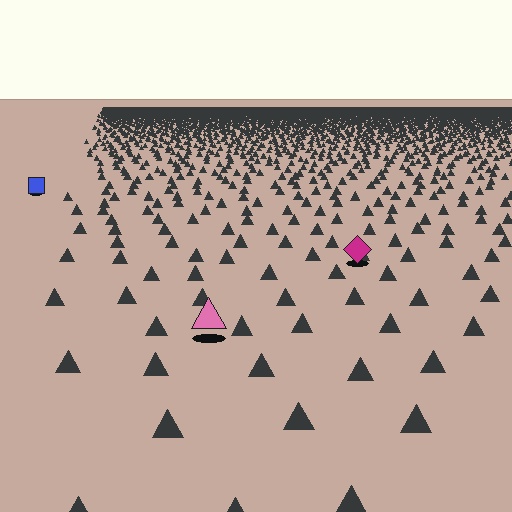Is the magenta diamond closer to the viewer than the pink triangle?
No. The pink triangle is closer — you can tell from the texture gradient: the ground texture is coarser near it.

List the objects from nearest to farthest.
From nearest to farthest: the pink triangle, the magenta diamond, the blue square.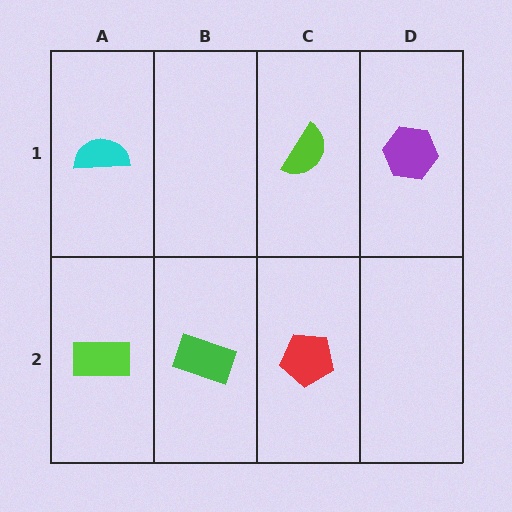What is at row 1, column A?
A cyan semicircle.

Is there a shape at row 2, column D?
No, that cell is empty.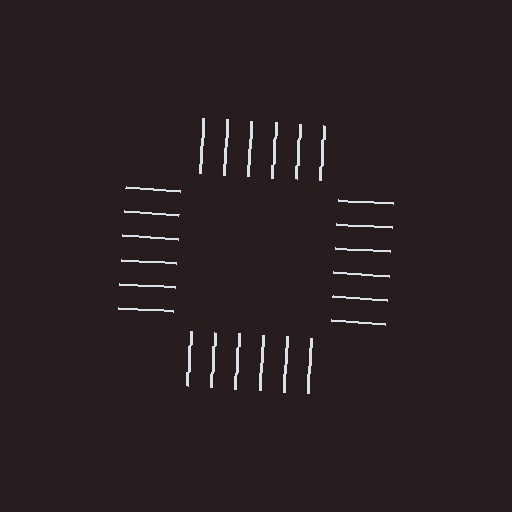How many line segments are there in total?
24 — 6 along each of the 4 edges.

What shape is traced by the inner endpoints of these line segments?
An illusory square — the line segments terminate on its edges but no continuous stroke is drawn.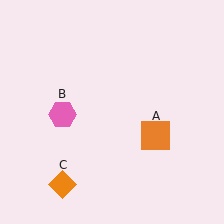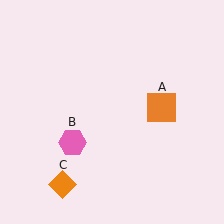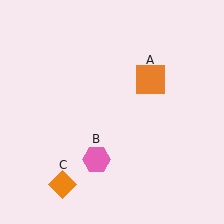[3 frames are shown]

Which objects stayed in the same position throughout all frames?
Orange diamond (object C) remained stationary.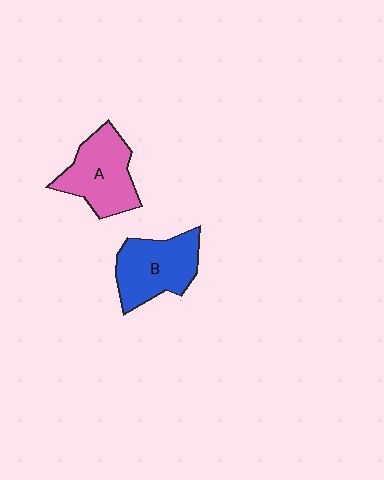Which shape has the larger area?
Shape B (blue).